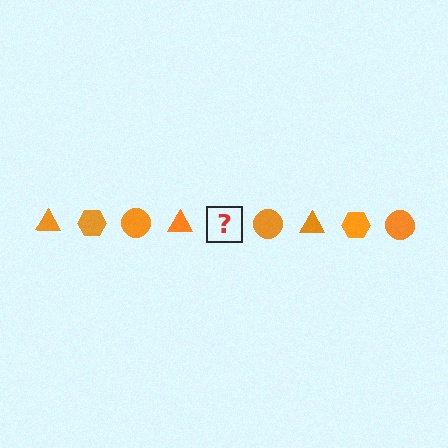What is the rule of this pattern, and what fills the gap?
The rule is that the pattern cycles through triangle, hexagon, circle shapes in orange. The gap should be filled with an orange hexagon.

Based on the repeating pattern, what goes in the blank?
The blank should be an orange hexagon.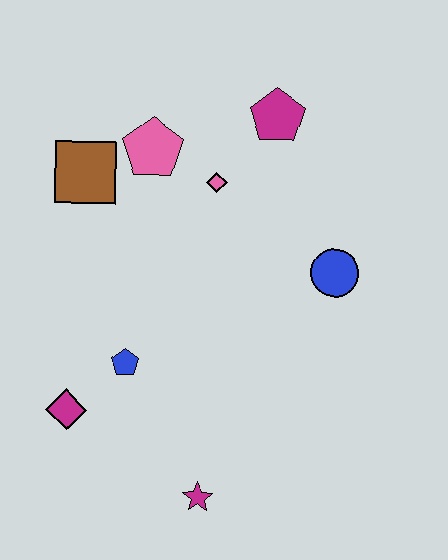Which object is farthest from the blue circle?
The magenta diamond is farthest from the blue circle.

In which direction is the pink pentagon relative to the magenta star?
The pink pentagon is above the magenta star.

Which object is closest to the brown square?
The pink pentagon is closest to the brown square.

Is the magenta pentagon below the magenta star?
No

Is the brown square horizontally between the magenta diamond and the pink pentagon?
Yes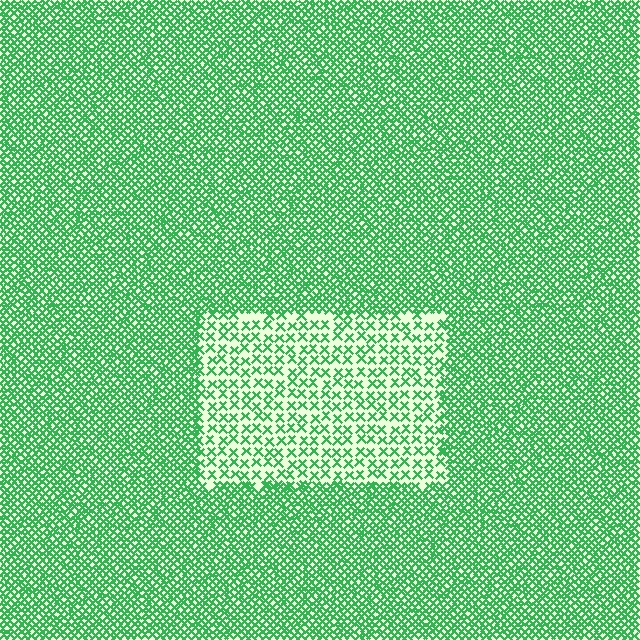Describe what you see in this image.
The image contains small green elements arranged at two different densities. A rectangle-shaped region is visible where the elements are less densely packed than the surrounding area.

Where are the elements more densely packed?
The elements are more densely packed outside the rectangle boundary.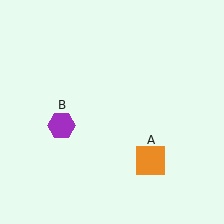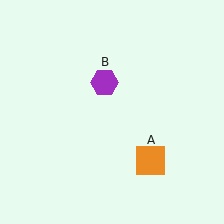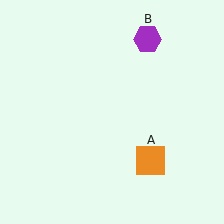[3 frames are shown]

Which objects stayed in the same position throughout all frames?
Orange square (object A) remained stationary.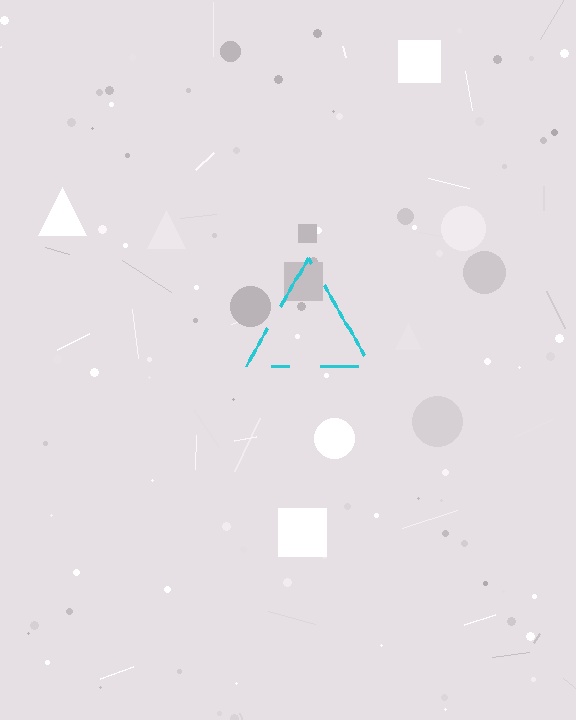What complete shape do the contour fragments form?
The contour fragments form a triangle.